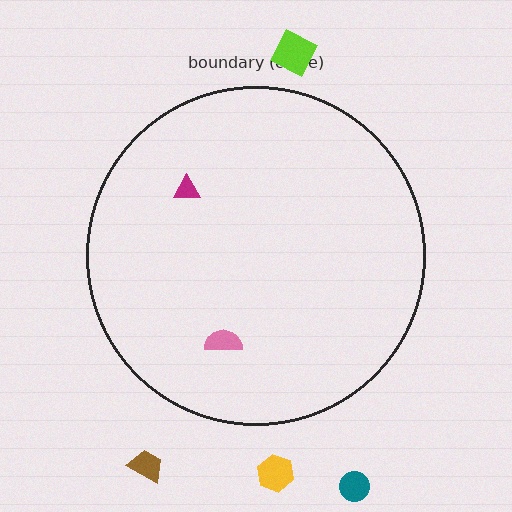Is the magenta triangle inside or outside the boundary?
Inside.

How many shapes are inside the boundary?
2 inside, 4 outside.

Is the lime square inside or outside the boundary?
Outside.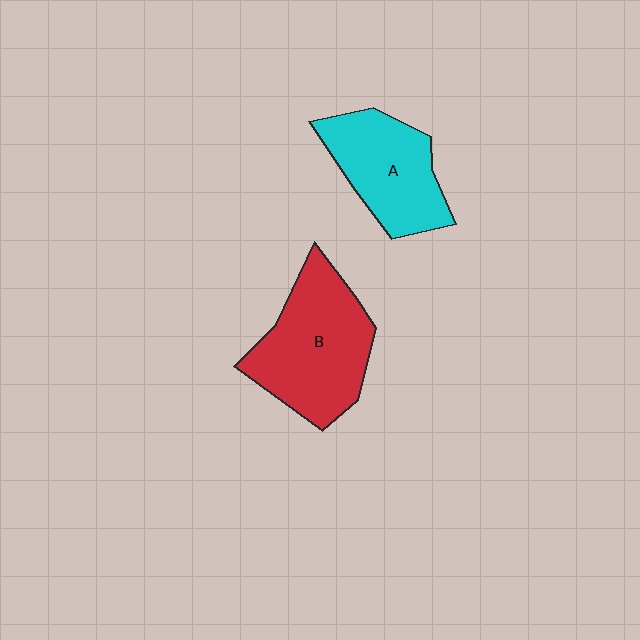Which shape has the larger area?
Shape B (red).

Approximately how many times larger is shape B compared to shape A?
Approximately 1.3 times.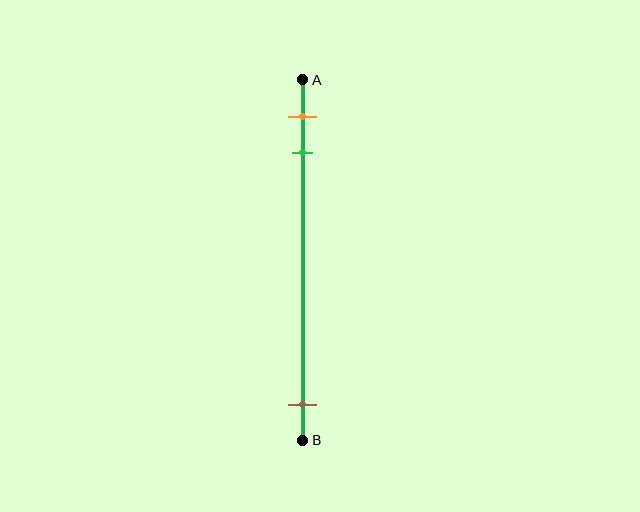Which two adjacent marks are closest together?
The orange and green marks are the closest adjacent pair.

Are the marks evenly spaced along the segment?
No, the marks are not evenly spaced.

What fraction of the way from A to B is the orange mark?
The orange mark is approximately 10% (0.1) of the way from A to B.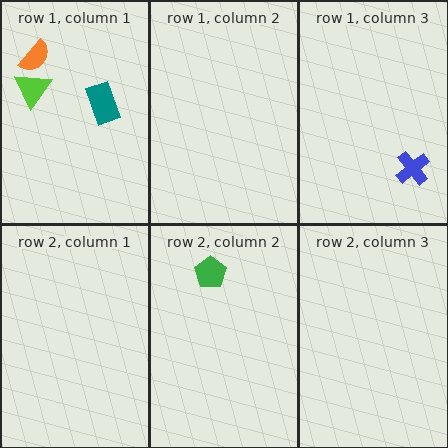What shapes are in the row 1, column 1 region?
The orange semicircle, the lime triangle, the teal rectangle.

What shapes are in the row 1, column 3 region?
The blue cross.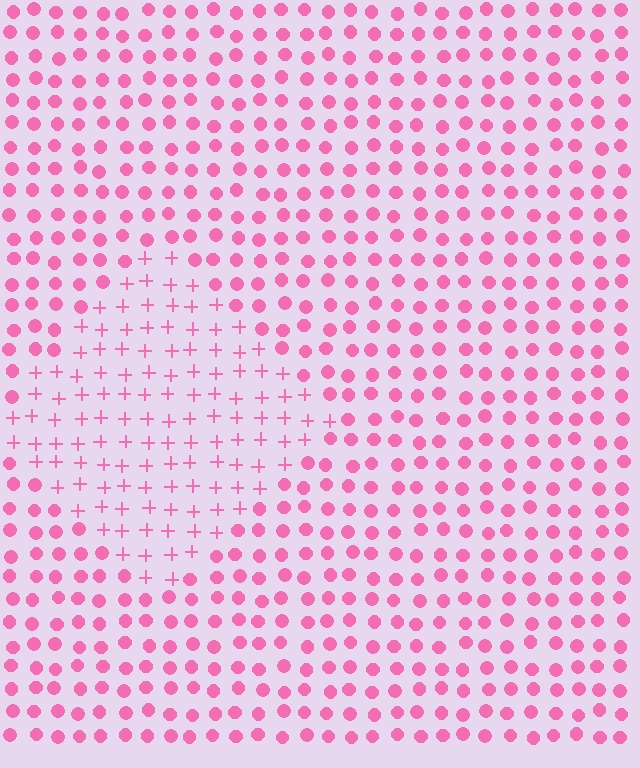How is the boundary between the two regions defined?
The boundary is defined by a change in element shape: plus signs inside vs. circles outside. All elements share the same color and spacing.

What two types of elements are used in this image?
The image uses plus signs inside the diamond region and circles outside it.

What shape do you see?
I see a diamond.